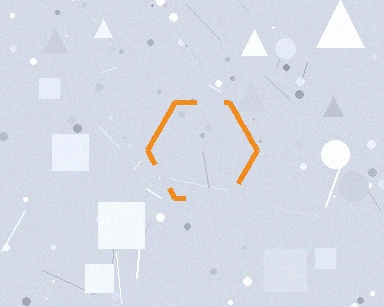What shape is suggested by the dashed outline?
The dashed outline suggests a hexagon.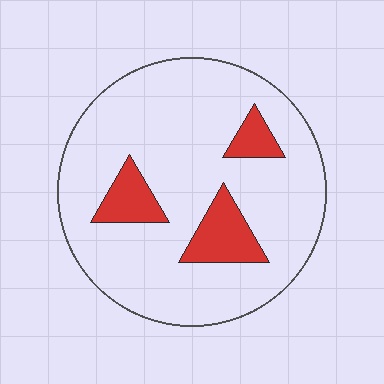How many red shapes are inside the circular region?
3.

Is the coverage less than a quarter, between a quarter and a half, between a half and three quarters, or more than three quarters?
Less than a quarter.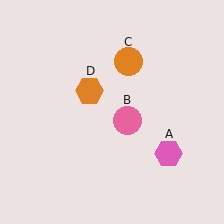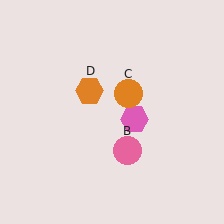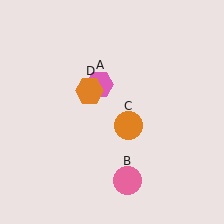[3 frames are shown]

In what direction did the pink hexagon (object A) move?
The pink hexagon (object A) moved up and to the left.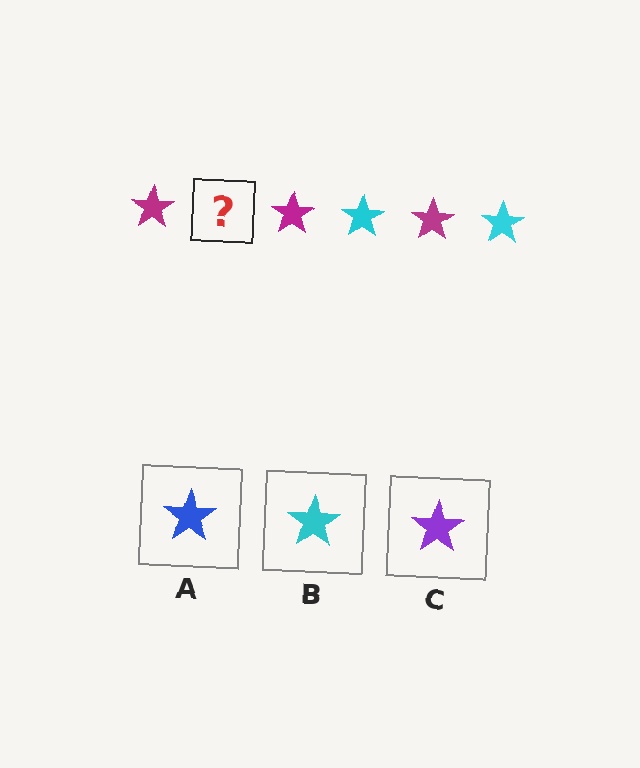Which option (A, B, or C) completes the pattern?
B.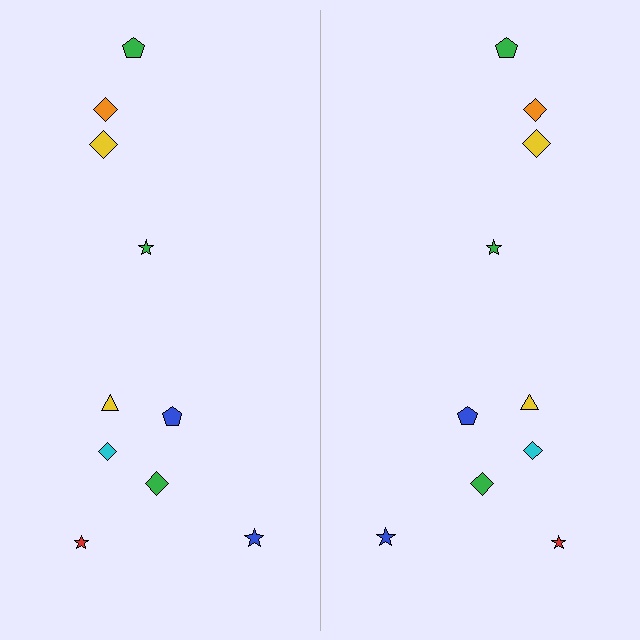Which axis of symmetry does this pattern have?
The pattern has a vertical axis of symmetry running through the center of the image.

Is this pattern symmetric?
Yes, this pattern has bilateral (reflection) symmetry.